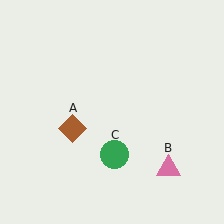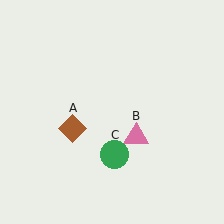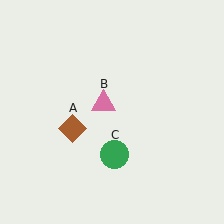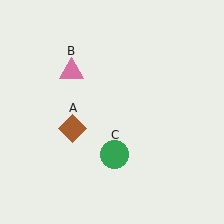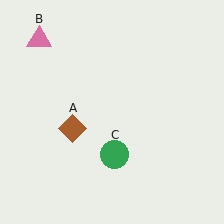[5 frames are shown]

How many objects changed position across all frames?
1 object changed position: pink triangle (object B).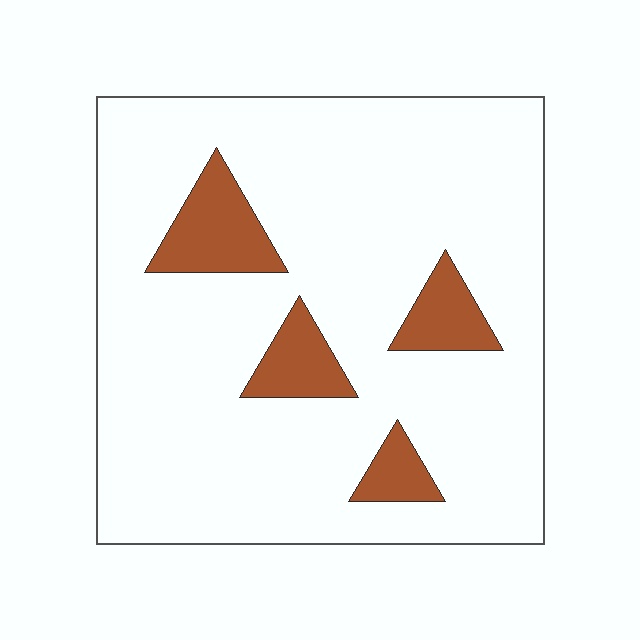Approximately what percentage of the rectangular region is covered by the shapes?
Approximately 15%.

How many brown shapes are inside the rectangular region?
4.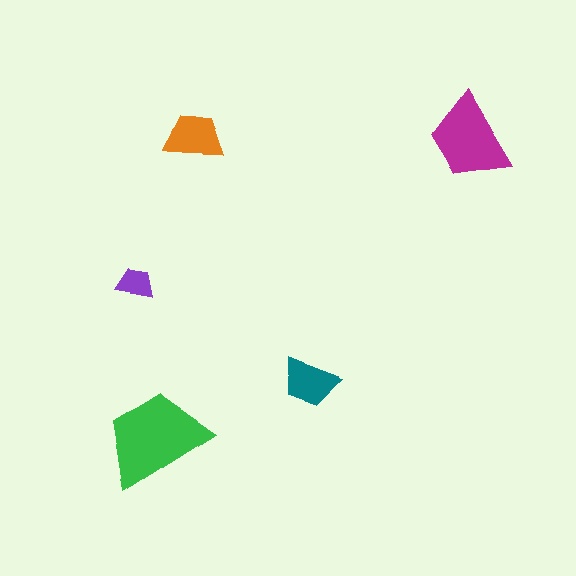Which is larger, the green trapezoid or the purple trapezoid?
The green one.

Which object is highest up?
The magenta trapezoid is topmost.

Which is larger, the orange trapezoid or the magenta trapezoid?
The magenta one.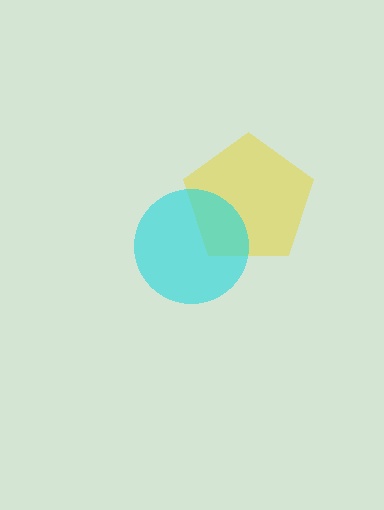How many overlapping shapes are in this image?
There are 2 overlapping shapes in the image.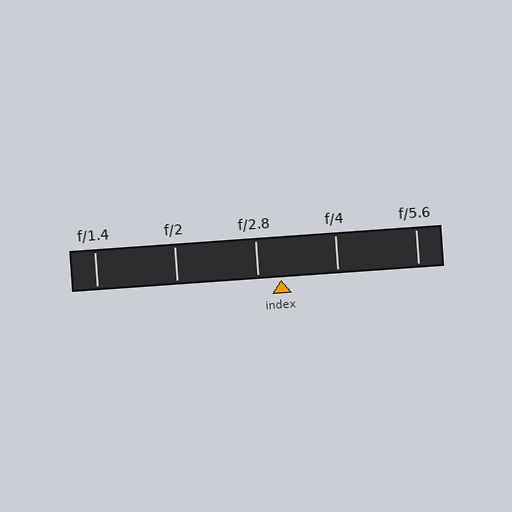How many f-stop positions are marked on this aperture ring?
There are 5 f-stop positions marked.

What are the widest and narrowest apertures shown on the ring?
The widest aperture shown is f/1.4 and the narrowest is f/5.6.